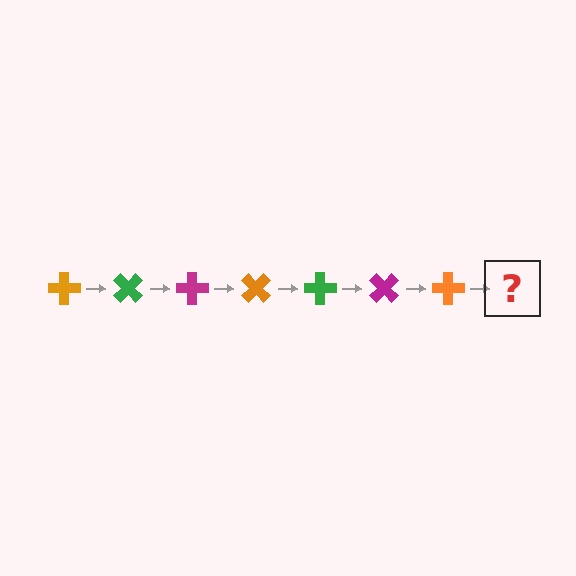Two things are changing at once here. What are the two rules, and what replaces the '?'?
The two rules are that it rotates 45 degrees each step and the color cycles through orange, green, and magenta. The '?' should be a green cross, rotated 315 degrees from the start.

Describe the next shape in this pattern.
It should be a green cross, rotated 315 degrees from the start.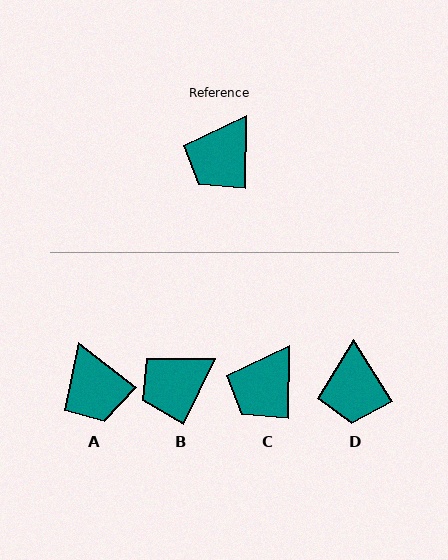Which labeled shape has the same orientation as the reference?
C.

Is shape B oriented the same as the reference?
No, it is off by about 26 degrees.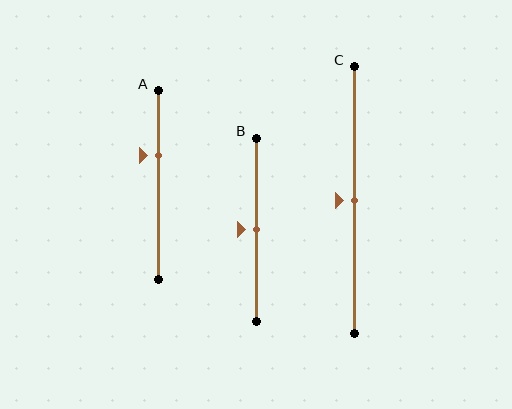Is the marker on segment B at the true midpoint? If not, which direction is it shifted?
Yes, the marker on segment B is at the true midpoint.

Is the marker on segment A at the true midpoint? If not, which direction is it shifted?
No, the marker on segment A is shifted upward by about 16% of the segment length.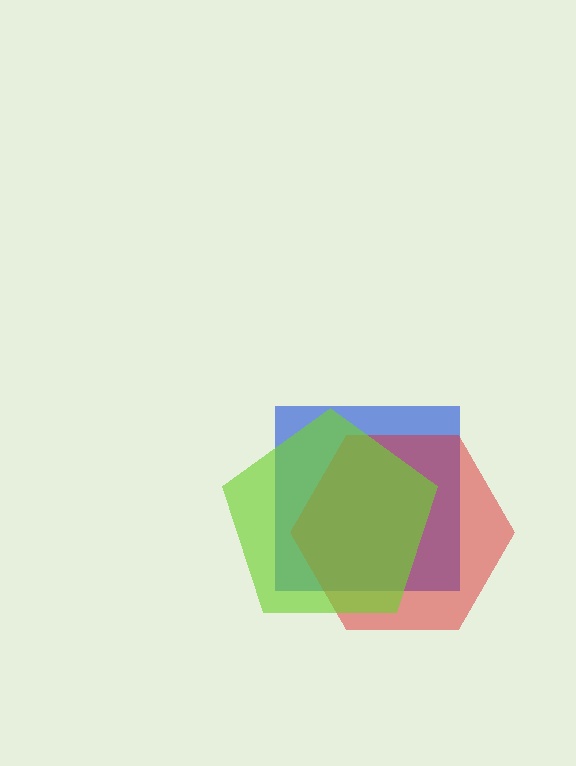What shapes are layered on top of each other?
The layered shapes are: a blue square, a red hexagon, a lime pentagon.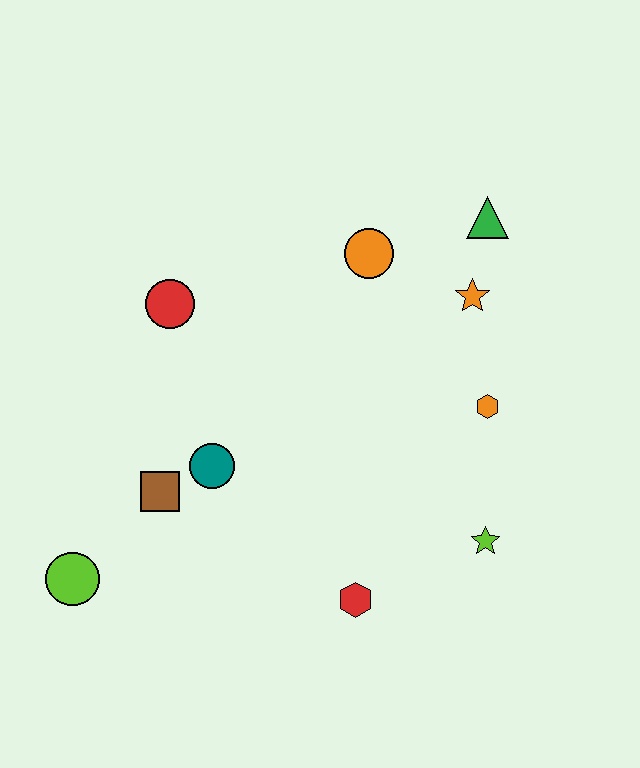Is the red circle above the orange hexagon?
Yes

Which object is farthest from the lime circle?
The green triangle is farthest from the lime circle.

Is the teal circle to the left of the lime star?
Yes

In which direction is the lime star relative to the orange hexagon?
The lime star is below the orange hexagon.